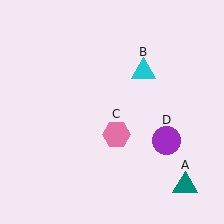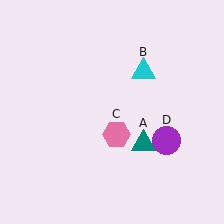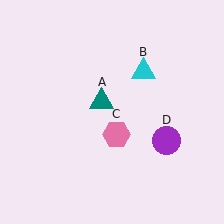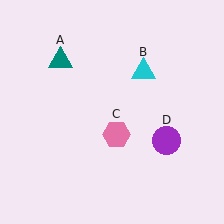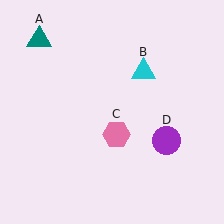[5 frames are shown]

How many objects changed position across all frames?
1 object changed position: teal triangle (object A).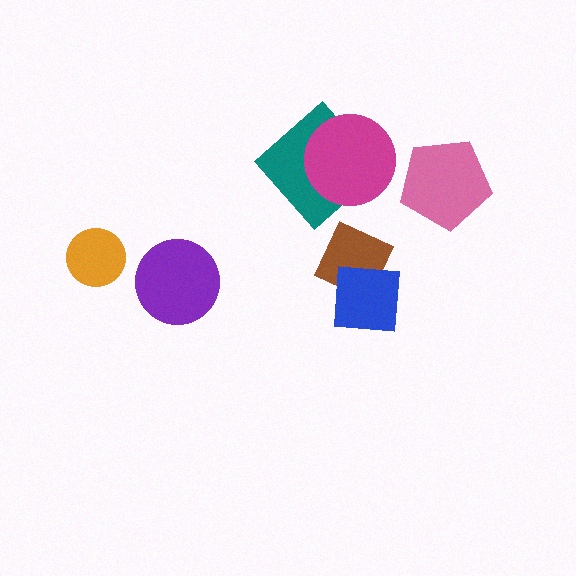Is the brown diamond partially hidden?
Yes, it is partially covered by another shape.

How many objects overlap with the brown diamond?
1 object overlaps with the brown diamond.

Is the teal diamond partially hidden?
Yes, it is partially covered by another shape.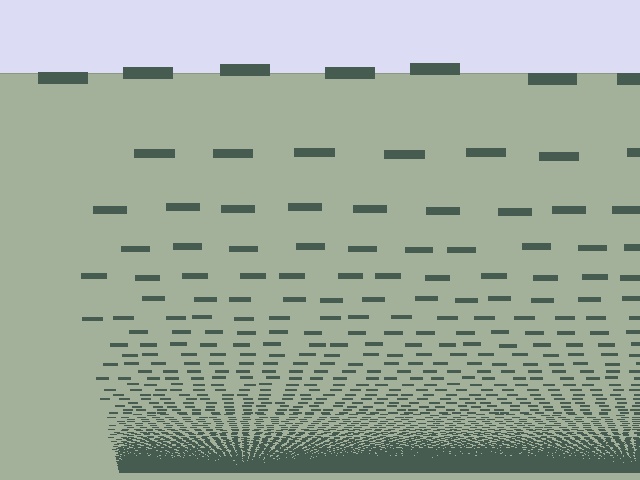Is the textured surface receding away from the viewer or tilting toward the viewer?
The surface appears to tilt toward the viewer. Texture elements get larger and sparser toward the top.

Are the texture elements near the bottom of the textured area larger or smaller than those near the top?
Smaller. The gradient is inverted — elements near the bottom are smaller and denser.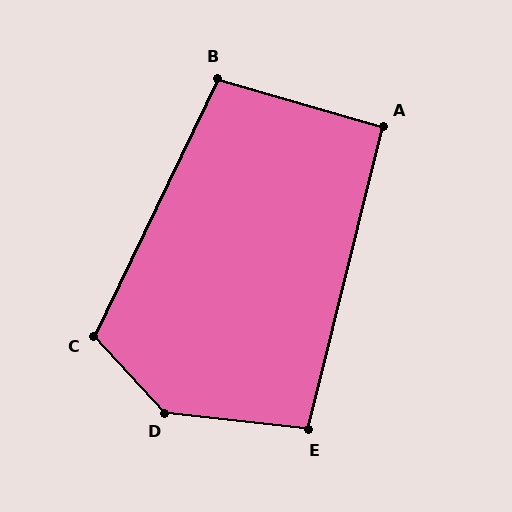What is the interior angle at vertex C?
Approximately 111 degrees (obtuse).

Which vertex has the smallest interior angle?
A, at approximately 92 degrees.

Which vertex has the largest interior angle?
D, at approximately 140 degrees.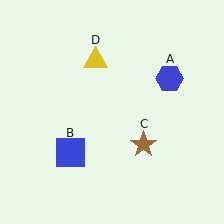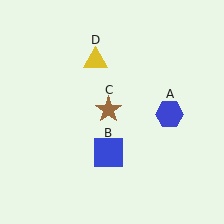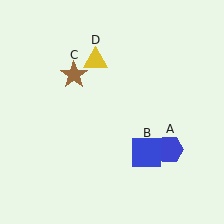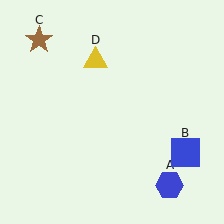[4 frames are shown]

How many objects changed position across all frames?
3 objects changed position: blue hexagon (object A), blue square (object B), brown star (object C).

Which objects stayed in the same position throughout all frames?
Yellow triangle (object D) remained stationary.